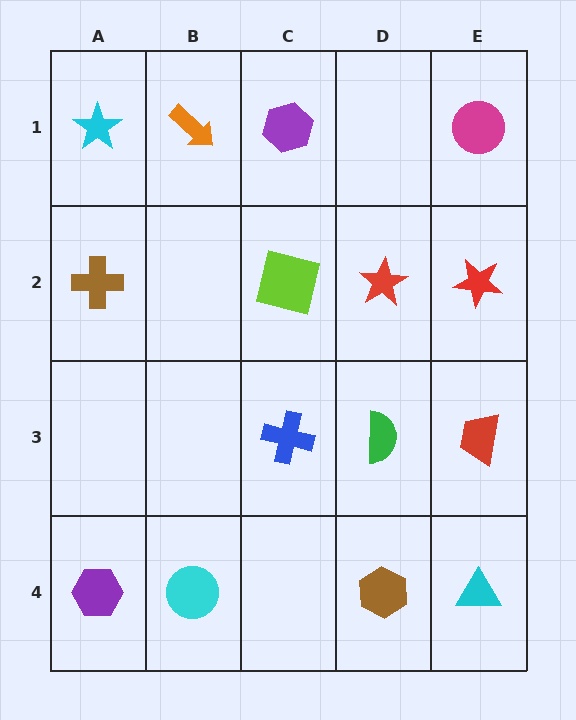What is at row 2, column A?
A brown cross.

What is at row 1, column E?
A magenta circle.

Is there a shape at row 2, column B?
No, that cell is empty.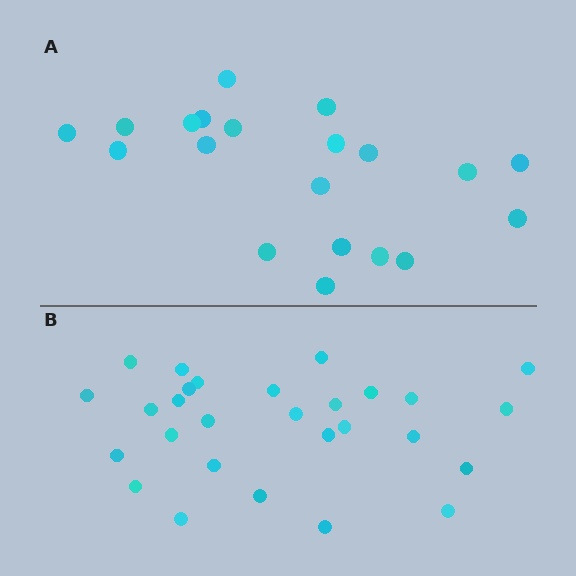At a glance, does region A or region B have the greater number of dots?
Region B (the bottom region) has more dots.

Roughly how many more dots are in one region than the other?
Region B has roughly 8 or so more dots than region A.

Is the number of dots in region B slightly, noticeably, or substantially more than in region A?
Region B has noticeably more, but not dramatically so. The ratio is roughly 1.4 to 1.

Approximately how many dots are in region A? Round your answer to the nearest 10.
About 20 dots.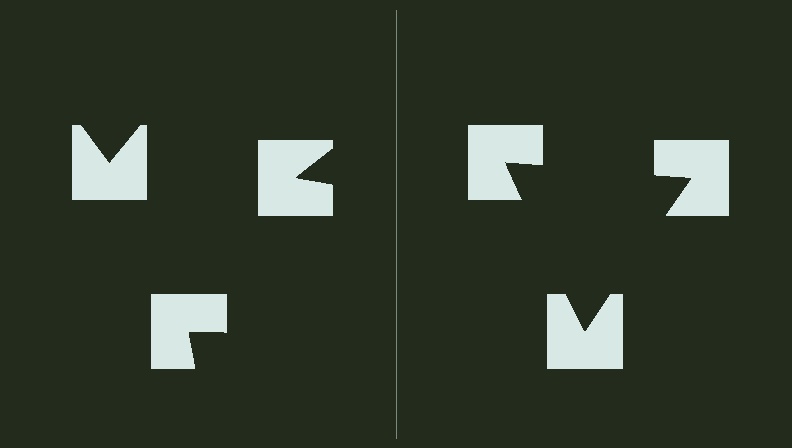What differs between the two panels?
The notched squares are positioned identically on both sides; only the wedge orientations differ. On the right they align to a triangle; on the left they are misaligned.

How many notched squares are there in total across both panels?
6 — 3 on each side.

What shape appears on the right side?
An illusory triangle.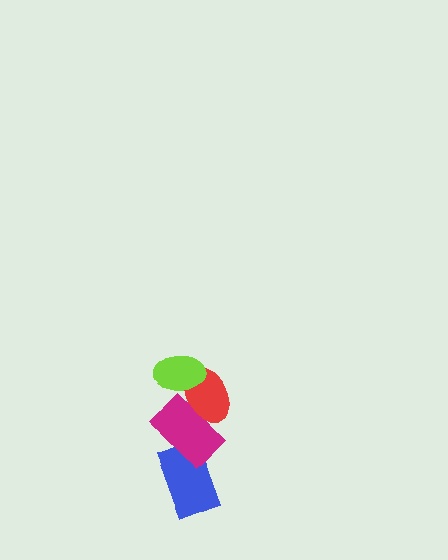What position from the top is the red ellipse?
The red ellipse is 2nd from the top.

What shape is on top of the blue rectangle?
The magenta rectangle is on top of the blue rectangle.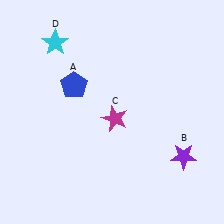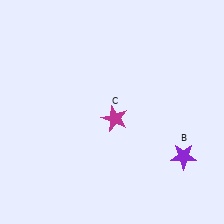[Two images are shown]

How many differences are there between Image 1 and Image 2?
There are 2 differences between the two images.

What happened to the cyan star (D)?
The cyan star (D) was removed in Image 2. It was in the top-left area of Image 1.